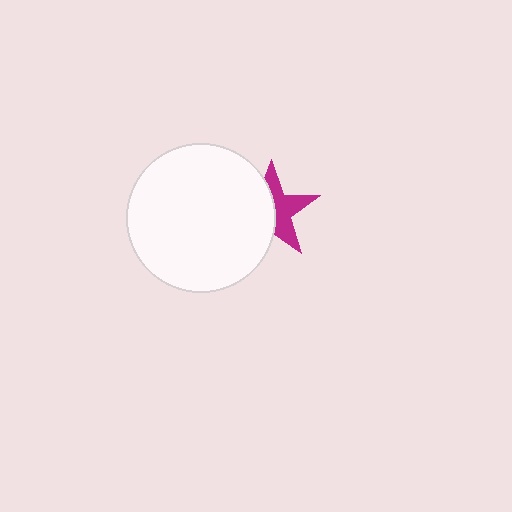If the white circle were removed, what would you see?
You would see the complete magenta star.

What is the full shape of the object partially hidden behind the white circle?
The partially hidden object is a magenta star.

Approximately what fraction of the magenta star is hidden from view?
Roughly 52% of the magenta star is hidden behind the white circle.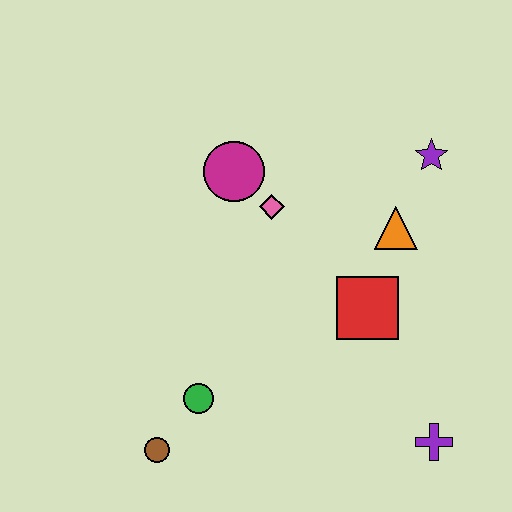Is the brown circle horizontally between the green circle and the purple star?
No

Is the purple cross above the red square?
No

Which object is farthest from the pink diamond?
The purple cross is farthest from the pink diamond.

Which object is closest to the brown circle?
The green circle is closest to the brown circle.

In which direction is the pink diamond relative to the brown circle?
The pink diamond is above the brown circle.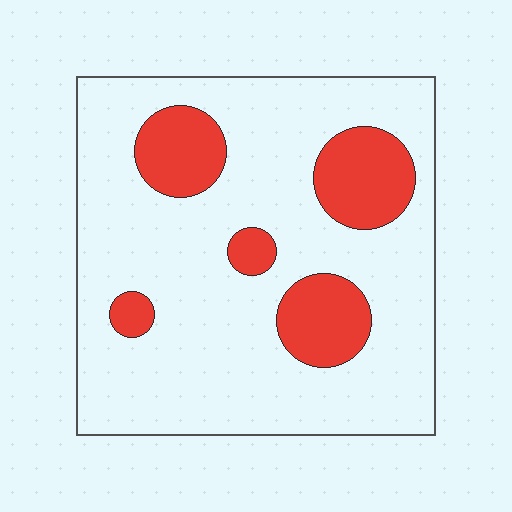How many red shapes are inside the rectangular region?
5.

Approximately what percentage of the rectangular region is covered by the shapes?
Approximately 20%.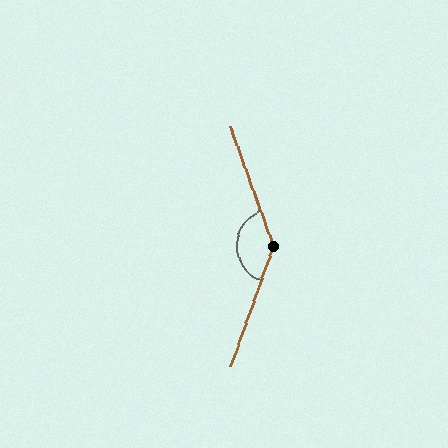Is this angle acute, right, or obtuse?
It is obtuse.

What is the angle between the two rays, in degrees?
Approximately 140 degrees.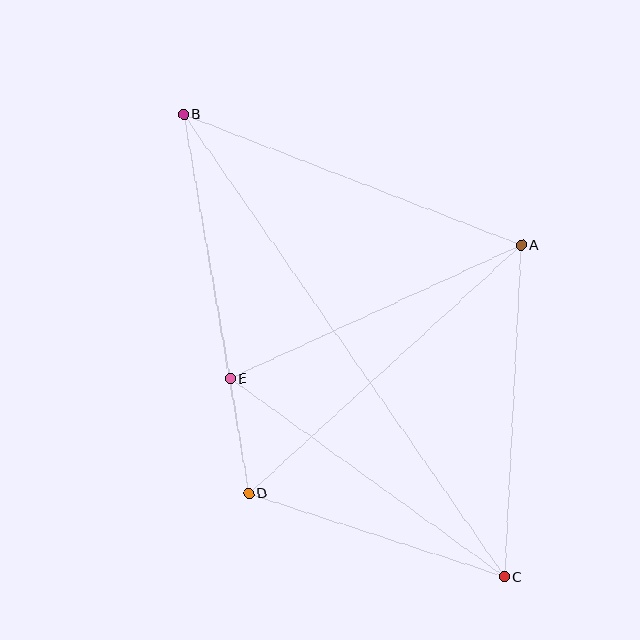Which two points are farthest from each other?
Points B and C are farthest from each other.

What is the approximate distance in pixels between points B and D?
The distance between B and D is approximately 385 pixels.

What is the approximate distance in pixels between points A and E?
The distance between A and E is approximately 320 pixels.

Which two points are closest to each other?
Points D and E are closest to each other.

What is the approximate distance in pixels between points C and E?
The distance between C and E is approximately 339 pixels.